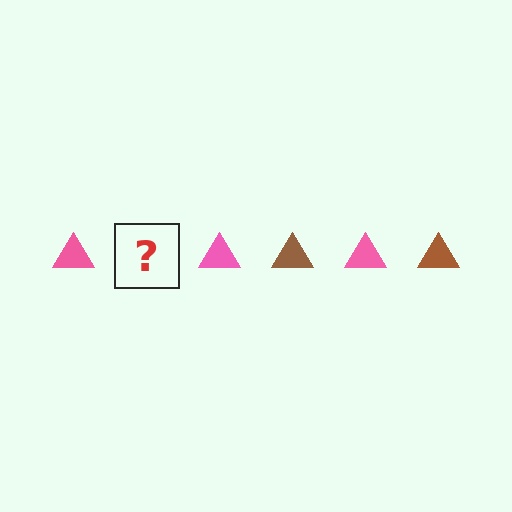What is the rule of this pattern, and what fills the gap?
The rule is that the pattern cycles through pink, brown triangles. The gap should be filled with a brown triangle.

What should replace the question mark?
The question mark should be replaced with a brown triangle.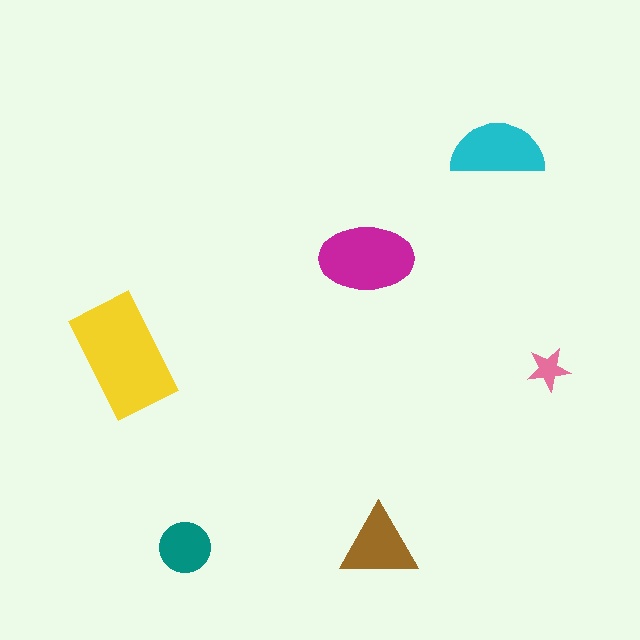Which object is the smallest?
The pink star.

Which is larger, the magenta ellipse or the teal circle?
The magenta ellipse.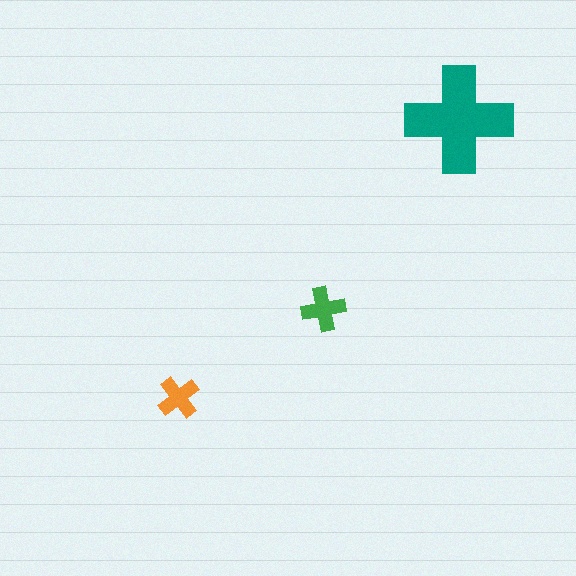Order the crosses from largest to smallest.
the teal one, the green one, the orange one.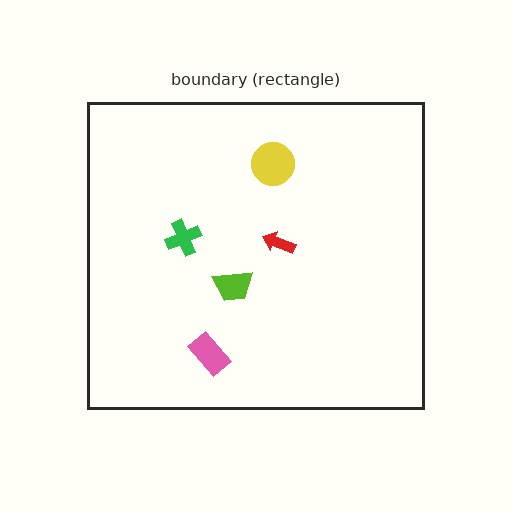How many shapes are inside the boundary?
5 inside, 0 outside.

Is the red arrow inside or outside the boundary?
Inside.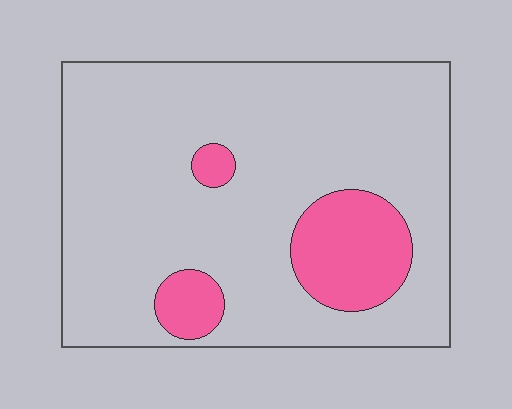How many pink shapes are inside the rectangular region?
3.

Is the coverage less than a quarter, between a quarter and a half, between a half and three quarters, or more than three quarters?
Less than a quarter.